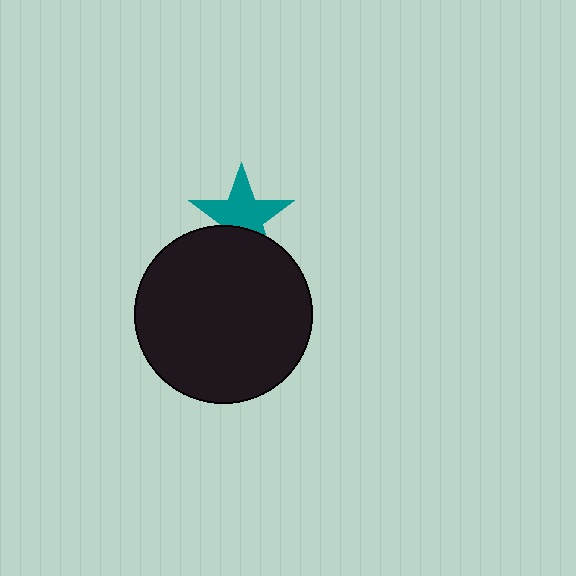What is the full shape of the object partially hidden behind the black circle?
The partially hidden object is a teal star.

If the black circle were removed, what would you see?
You would see the complete teal star.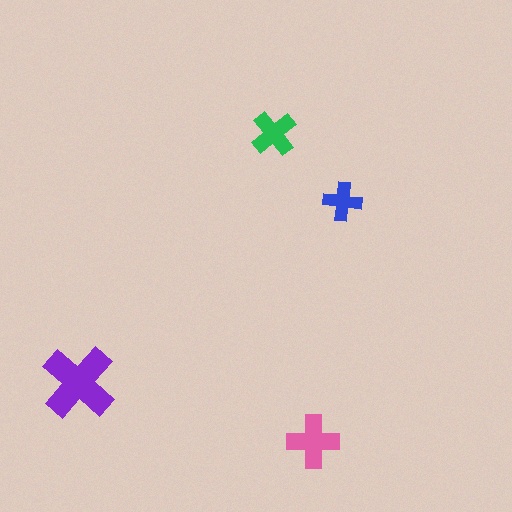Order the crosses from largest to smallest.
the purple one, the pink one, the green one, the blue one.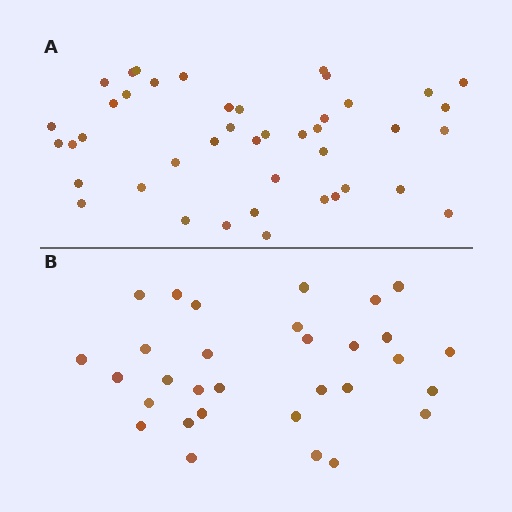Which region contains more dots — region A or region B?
Region A (the top region) has more dots.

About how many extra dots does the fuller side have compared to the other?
Region A has roughly 12 or so more dots than region B.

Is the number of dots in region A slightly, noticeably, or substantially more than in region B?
Region A has noticeably more, but not dramatically so. The ratio is roughly 1.4 to 1.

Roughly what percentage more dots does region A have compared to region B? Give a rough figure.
About 40% more.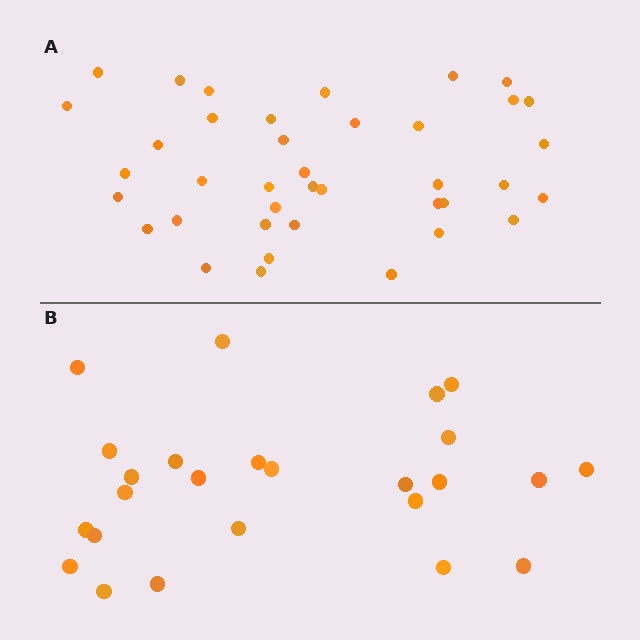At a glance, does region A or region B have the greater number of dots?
Region A (the top region) has more dots.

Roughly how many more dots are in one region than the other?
Region A has approximately 15 more dots than region B.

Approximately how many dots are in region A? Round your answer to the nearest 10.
About 40 dots. (The exact count is 39, which rounds to 40.)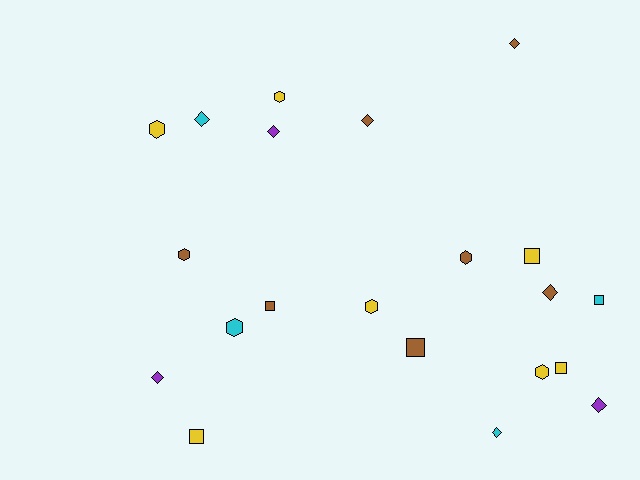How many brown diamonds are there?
There are 3 brown diamonds.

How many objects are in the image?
There are 21 objects.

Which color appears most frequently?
Brown, with 7 objects.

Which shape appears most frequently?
Diamond, with 8 objects.